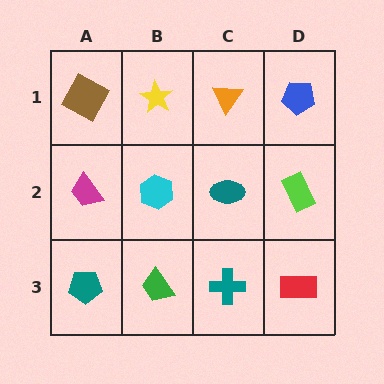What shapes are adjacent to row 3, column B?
A cyan hexagon (row 2, column B), a teal pentagon (row 3, column A), a teal cross (row 3, column C).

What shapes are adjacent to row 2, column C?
An orange triangle (row 1, column C), a teal cross (row 3, column C), a cyan hexagon (row 2, column B), a lime rectangle (row 2, column D).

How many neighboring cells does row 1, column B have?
3.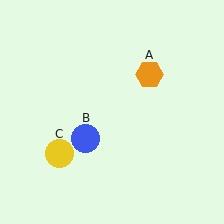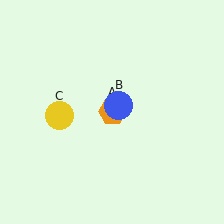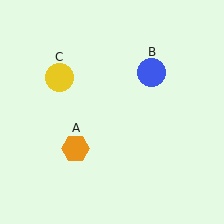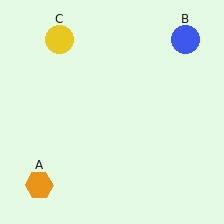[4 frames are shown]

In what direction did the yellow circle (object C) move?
The yellow circle (object C) moved up.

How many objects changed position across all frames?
3 objects changed position: orange hexagon (object A), blue circle (object B), yellow circle (object C).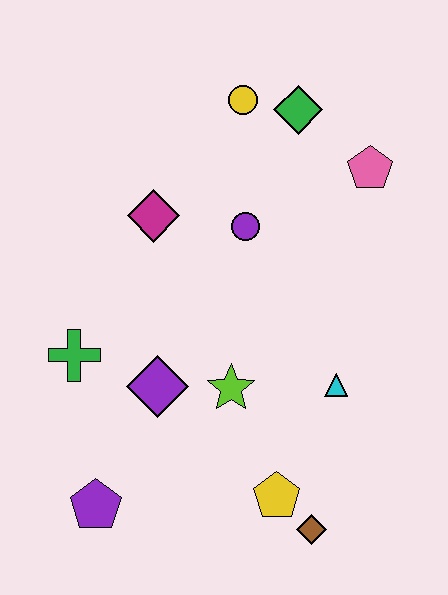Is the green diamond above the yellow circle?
No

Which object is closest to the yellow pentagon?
The brown diamond is closest to the yellow pentagon.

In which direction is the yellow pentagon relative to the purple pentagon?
The yellow pentagon is to the right of the purple pentagon.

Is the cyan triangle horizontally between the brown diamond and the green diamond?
No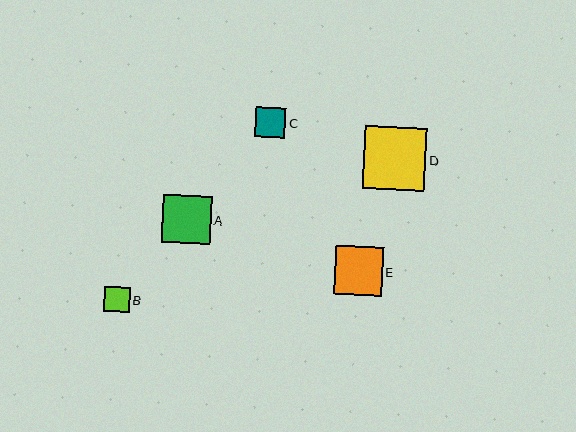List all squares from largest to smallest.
From largest to smallest: D, A, E, C, B.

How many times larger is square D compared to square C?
Square D is approximately 2.1 times the size of square C.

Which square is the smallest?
Square B is the smallest with a size of approximately 26 pixels.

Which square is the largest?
Square D is the largest with a size of approximately 63 pixels.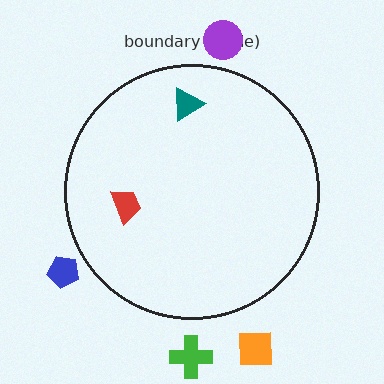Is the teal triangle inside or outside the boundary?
Inside.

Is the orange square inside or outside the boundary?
Outside.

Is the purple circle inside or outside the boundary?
Outside.